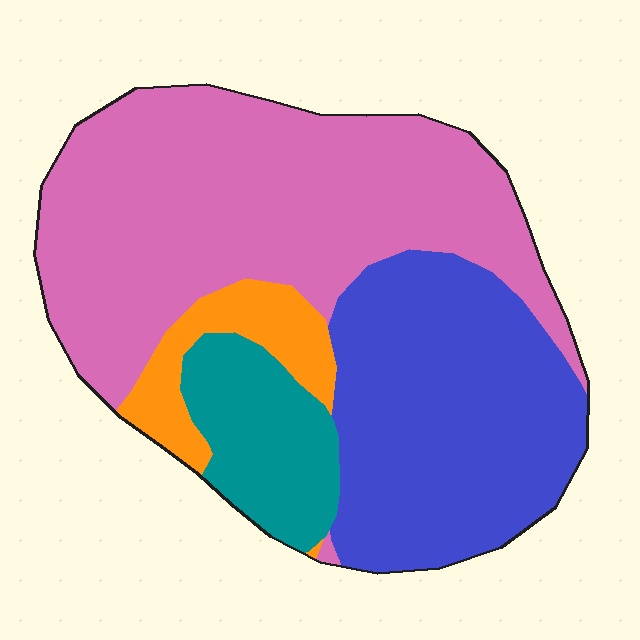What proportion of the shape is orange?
Orange covers 8% of the shape.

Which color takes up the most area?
Pink, at roughly 45%.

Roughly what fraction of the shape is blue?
Blue takes up between a quarter and a half of the shape.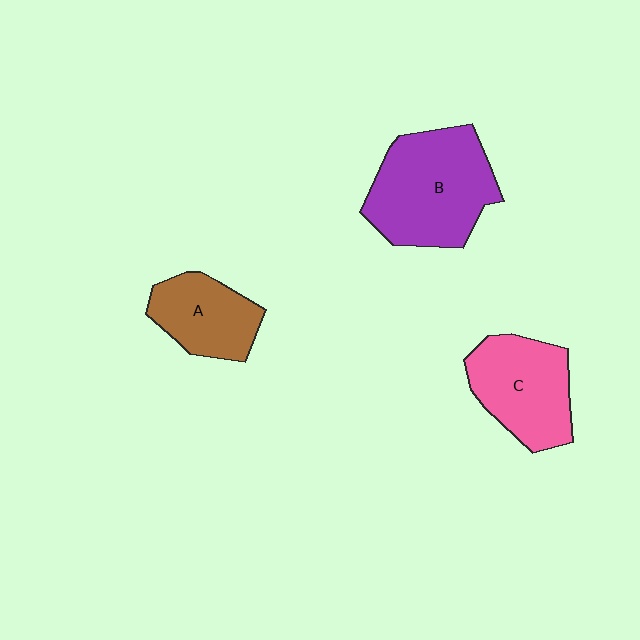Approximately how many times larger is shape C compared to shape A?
Approximately 1.3 times.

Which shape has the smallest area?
Shape A (brown).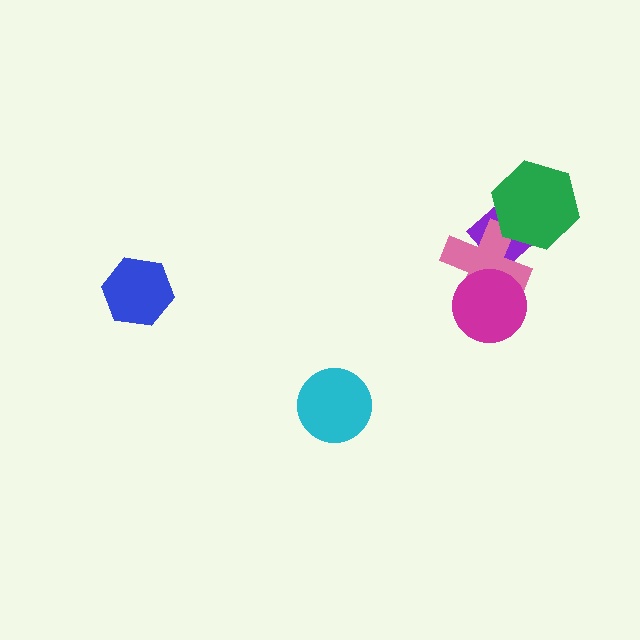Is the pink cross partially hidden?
Yes, it is partially covered by another shape.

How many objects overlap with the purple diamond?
2 objects overlap with the purple diamond.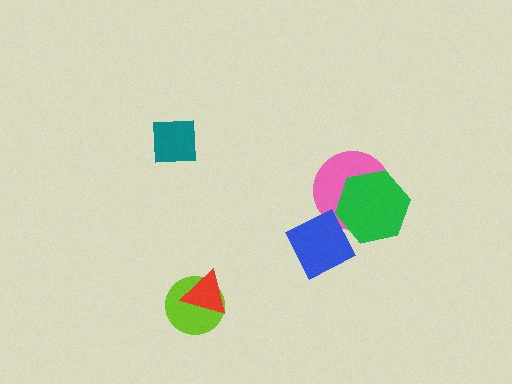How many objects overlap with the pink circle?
2 objects overlap with the pink circle.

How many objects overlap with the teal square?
0 objects overlap with the teal square.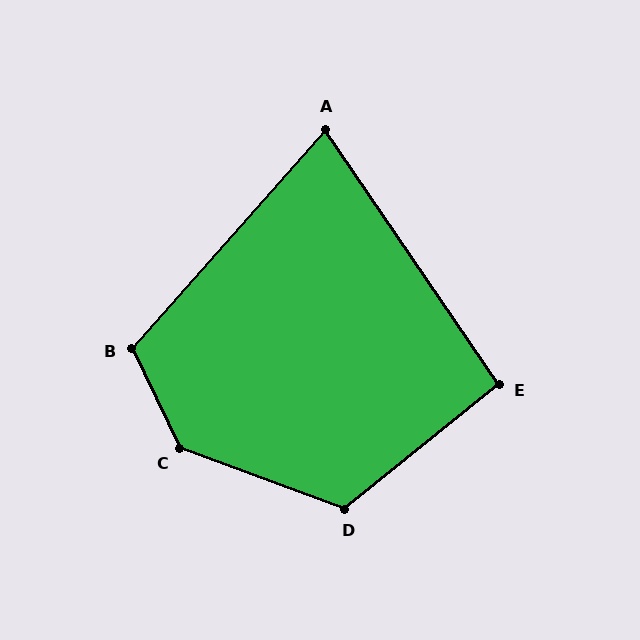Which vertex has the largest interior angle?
C, at approximately 136 degrees.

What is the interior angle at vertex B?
Approximately 113 degrees (obtuse).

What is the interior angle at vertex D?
Approximately 121 degrees (obtuse).